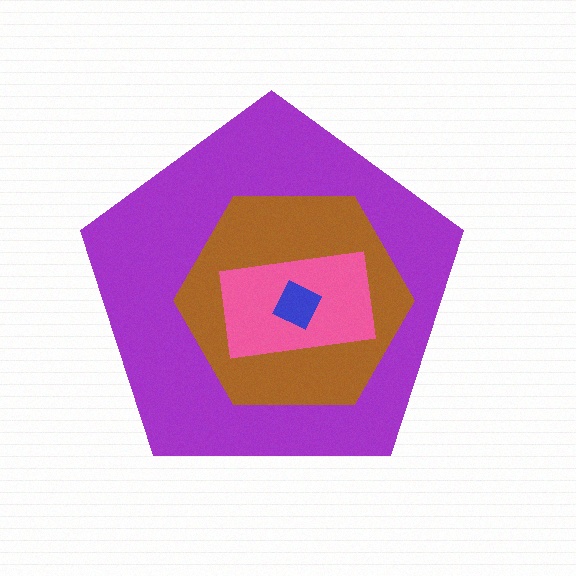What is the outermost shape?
The purple pentagon.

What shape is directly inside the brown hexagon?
The pink rectangle.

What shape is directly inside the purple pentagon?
The brown hexagon.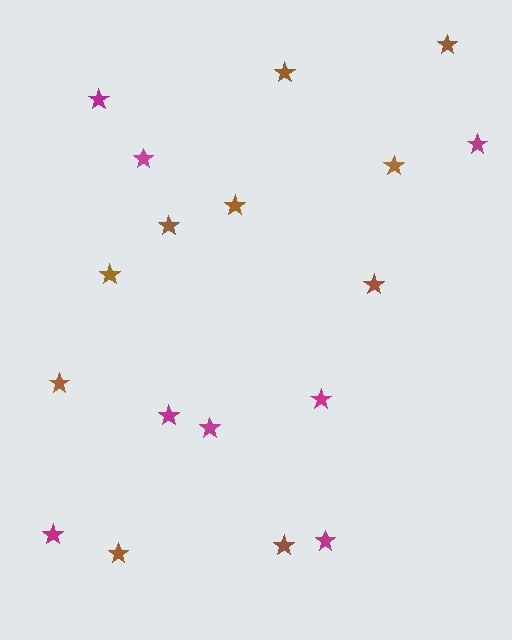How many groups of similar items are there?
There are 2 groups: one group of brown stars (10) and one group of magenta stars (8).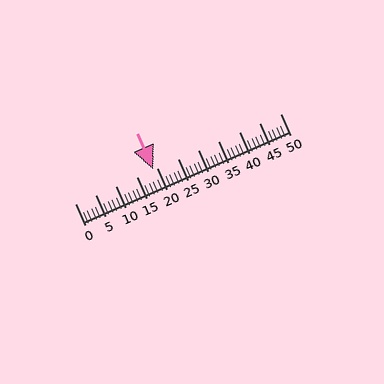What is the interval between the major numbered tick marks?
The major tick marks are spaced 5 units apart.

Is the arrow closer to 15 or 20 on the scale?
The arrow is closer to 20.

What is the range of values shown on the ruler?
The ruler shows values from 0 to 50.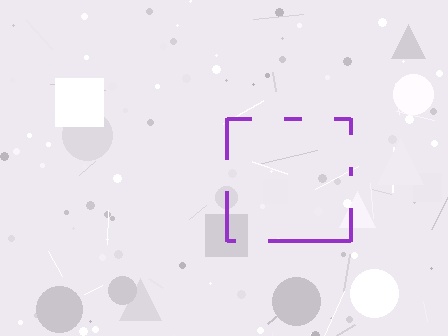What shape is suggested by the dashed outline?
The dashed outline suggests a square.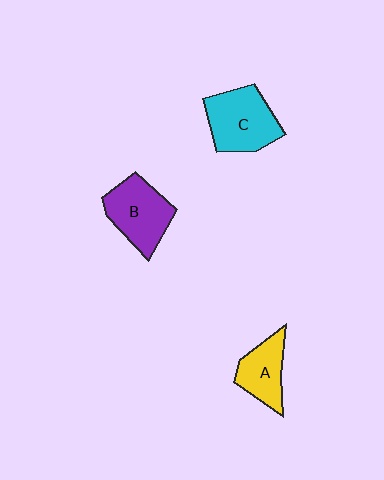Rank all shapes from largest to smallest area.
From largest to smallest: C (cyan), B (purple), A (yellow).